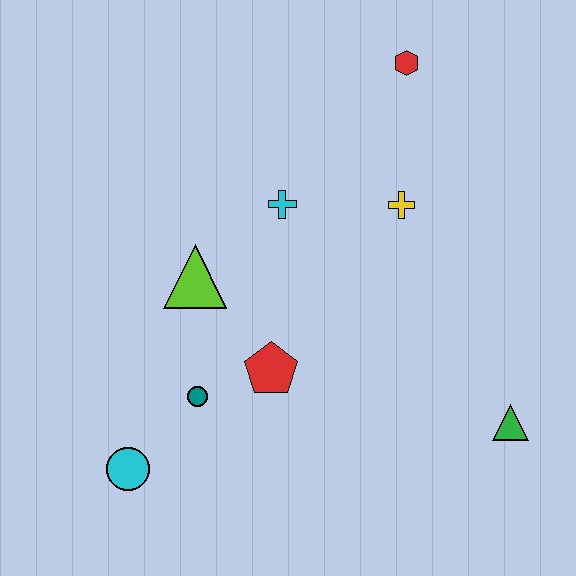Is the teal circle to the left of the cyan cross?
Yes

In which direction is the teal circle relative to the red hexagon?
The teal circle is below the red hexagon.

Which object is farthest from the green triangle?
The cyan circle is farthest from the green triangle.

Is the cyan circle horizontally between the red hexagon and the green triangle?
No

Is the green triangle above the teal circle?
No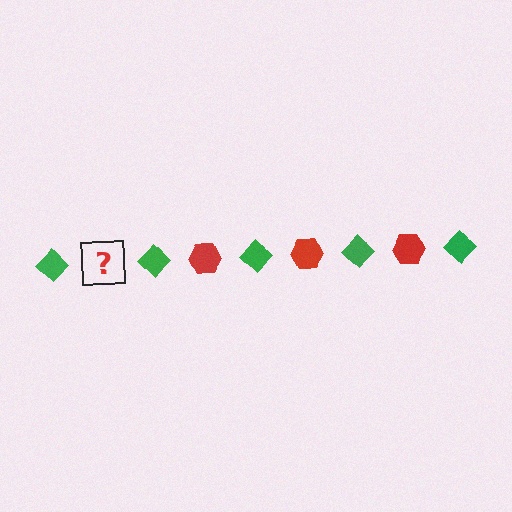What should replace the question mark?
The question mark should be replaced with a red hexagon.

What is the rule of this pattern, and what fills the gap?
The rule is that the pattern alternates between green diamond and red hexagon. The gap should be filled with a red hexagon.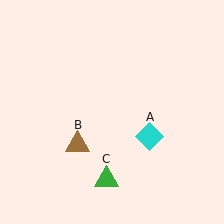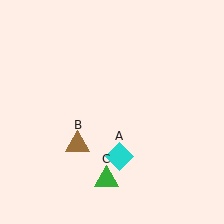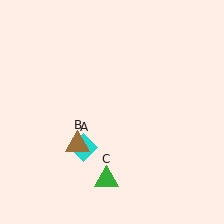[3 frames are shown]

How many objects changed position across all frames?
1 object changed position: cyan diamond (object A).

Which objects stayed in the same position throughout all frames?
Brown triangle (object B) and green triangle (object C) remained stationary.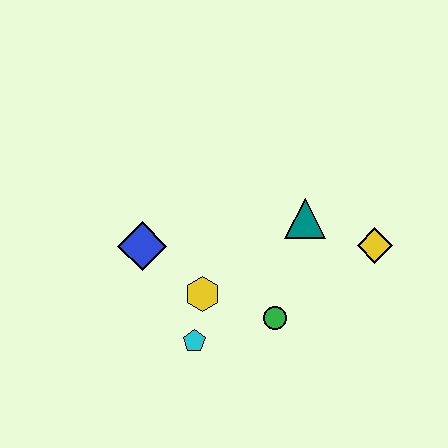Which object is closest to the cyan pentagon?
The yellow hexagon is closest to the cyan pentagon.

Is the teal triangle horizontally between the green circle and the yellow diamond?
Yes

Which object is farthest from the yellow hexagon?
The yellow diamond is farthest from the yellow hexagon.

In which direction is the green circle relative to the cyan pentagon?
The green circle is to the right of the cyan pentagon.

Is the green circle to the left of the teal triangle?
Yes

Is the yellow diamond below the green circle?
No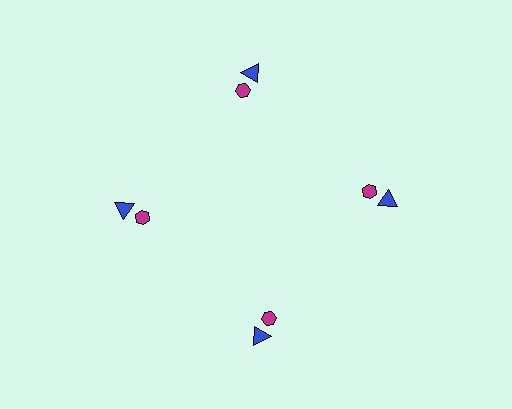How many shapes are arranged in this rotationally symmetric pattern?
There are 8 shapes, arranged in 4 groups of 2.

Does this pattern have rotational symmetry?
Yes, this pattern has 4-fold rotational symmetry. It looks the same after rotating 90 degrees around the center.